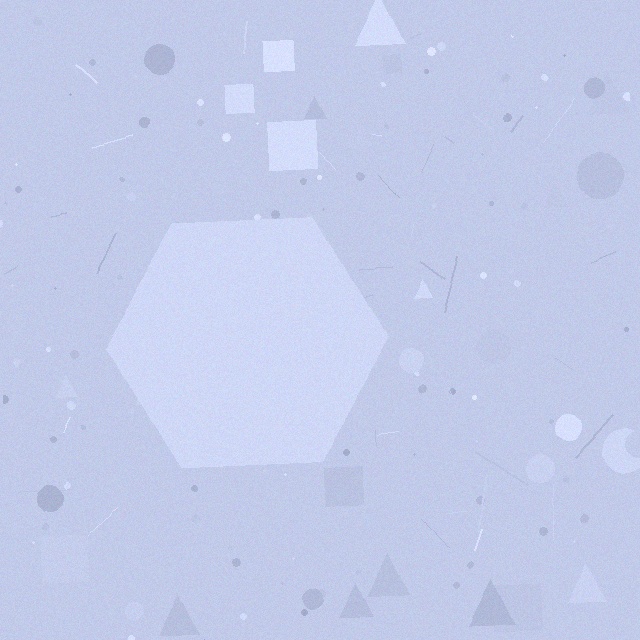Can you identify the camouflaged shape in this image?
The camouflaged shape is a hexagon.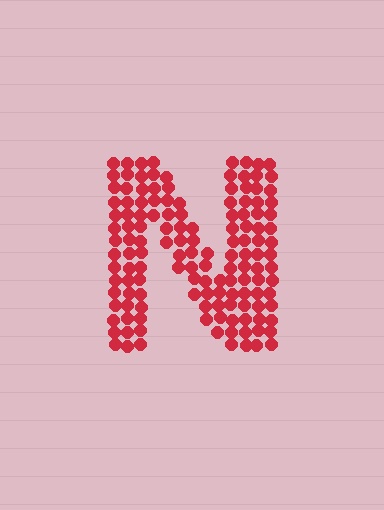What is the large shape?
The large shape is the letter N.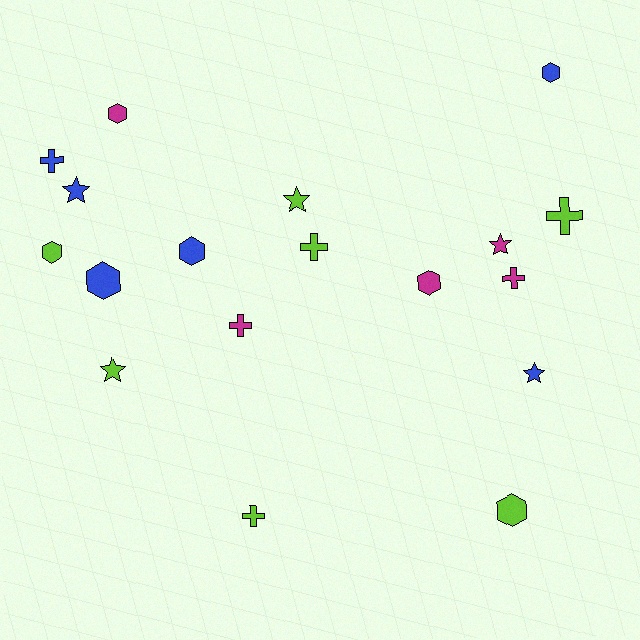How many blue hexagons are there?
There are 3 blue hexagons.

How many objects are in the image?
There are 18 objects.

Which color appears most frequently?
Lime, with 7 objects.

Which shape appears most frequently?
Hexagon, with 7 objects.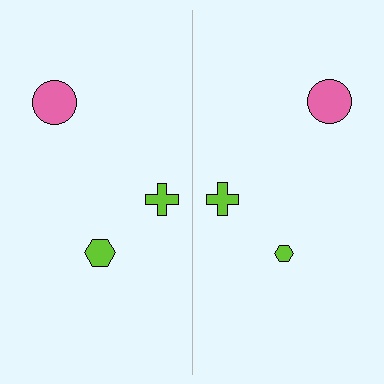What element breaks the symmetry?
The lime hexagon on the right side has a different size than its mirror counterpart.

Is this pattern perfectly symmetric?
No, the pattern is not perfectly symmetric. The lime hexagon on the right side has a different size than its mirror counterpart.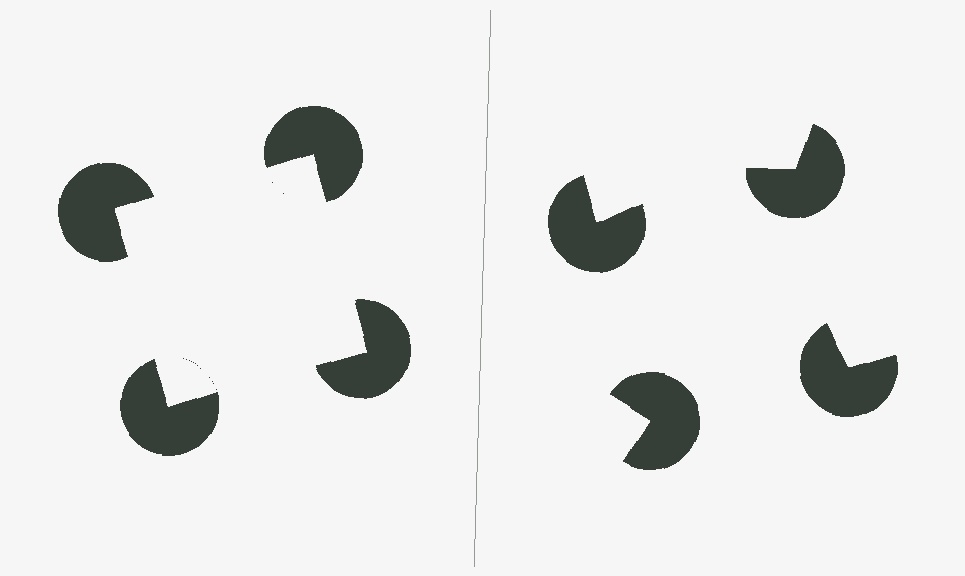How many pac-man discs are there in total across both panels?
8 — 4 on each side.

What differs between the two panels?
The pac-man discs are positioned identically on both sides; only the wedge orientations differ. On the left they align to a square; on the right they are misaligned.